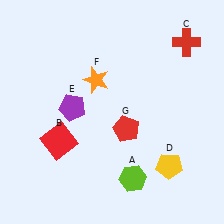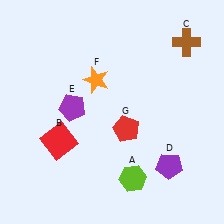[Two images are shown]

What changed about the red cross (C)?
In Image 1, C is red. In Image 2, it changed to brown.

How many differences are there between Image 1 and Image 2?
There are 2 differences between the two images.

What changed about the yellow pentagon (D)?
In Image 1, D is yellow. In Image 2, it changed to purple.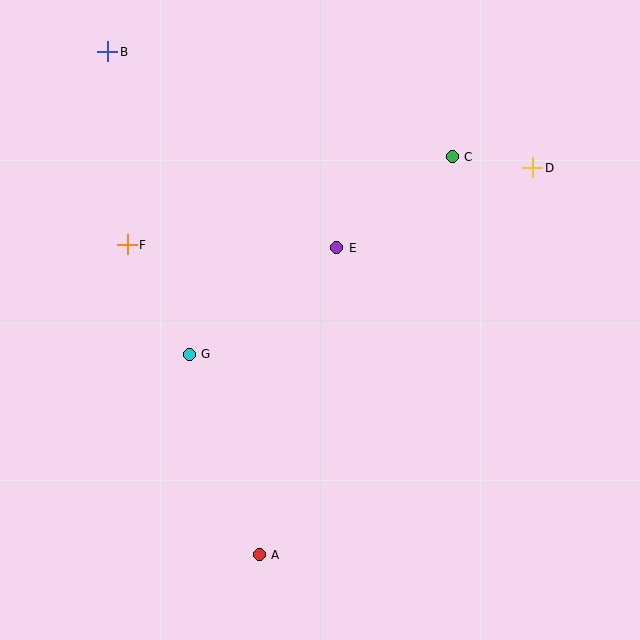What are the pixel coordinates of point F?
Point F is at (127, 245).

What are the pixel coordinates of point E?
Point E is at (337, 248).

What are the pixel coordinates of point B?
Point B is at (108, 52).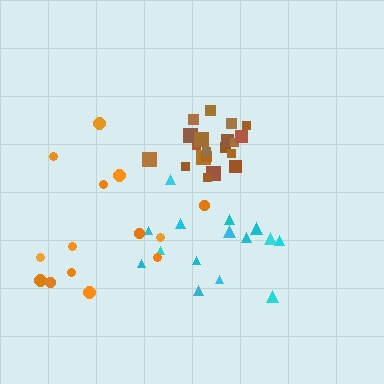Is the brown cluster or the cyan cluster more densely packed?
Brown.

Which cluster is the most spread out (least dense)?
Orange.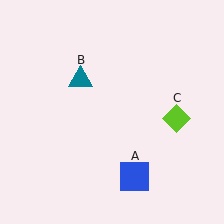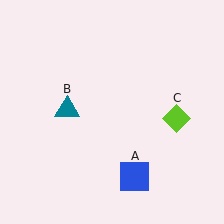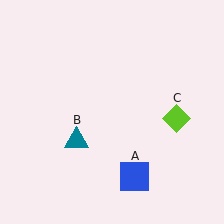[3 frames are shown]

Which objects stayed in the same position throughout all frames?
Blue square (object A) and lime diamond (object C) remained stationary.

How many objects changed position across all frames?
1 object changed position: teal triangle (object B).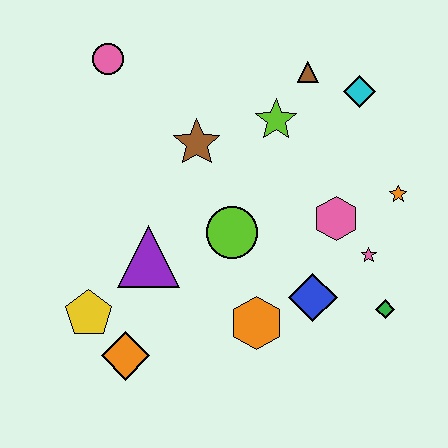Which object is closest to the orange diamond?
The yellow pentagon is closest to the orange diamond.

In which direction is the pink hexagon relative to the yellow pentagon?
The pink hexagon is to the right of the yellow pentagon.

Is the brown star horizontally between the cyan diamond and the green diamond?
No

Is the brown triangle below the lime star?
No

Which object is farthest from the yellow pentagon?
The cyan diamond is farthest from the yellow pentagon.